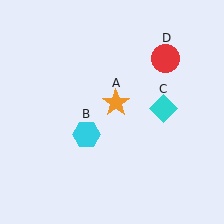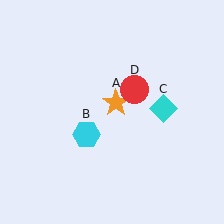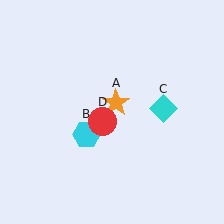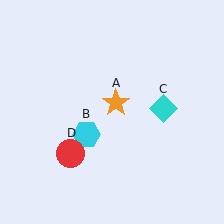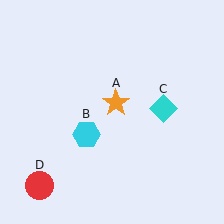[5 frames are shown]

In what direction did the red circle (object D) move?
The red circle (object D) moved down and to the left.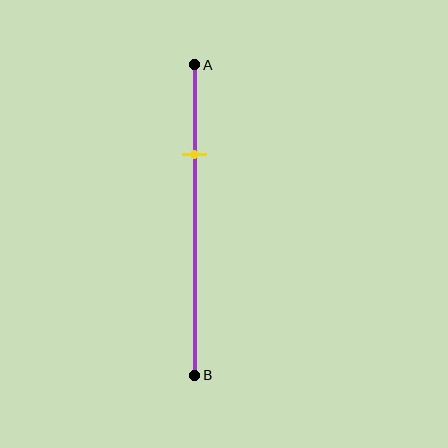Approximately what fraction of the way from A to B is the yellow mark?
The yellow mark is approximately 30% of the way from A to B.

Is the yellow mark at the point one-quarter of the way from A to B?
No, the mark is at about 30% from A, not at the 25% one-quarter point.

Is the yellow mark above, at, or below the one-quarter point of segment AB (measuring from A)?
The yellow mark is below the one-quarter point of segment AB.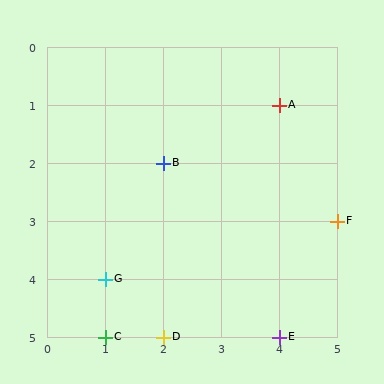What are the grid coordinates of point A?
Point A is at grid coordinates (4, 1).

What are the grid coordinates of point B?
Point B is at grid coordinates (2, 2).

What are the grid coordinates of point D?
Point D is at grid coordinates (2, 5).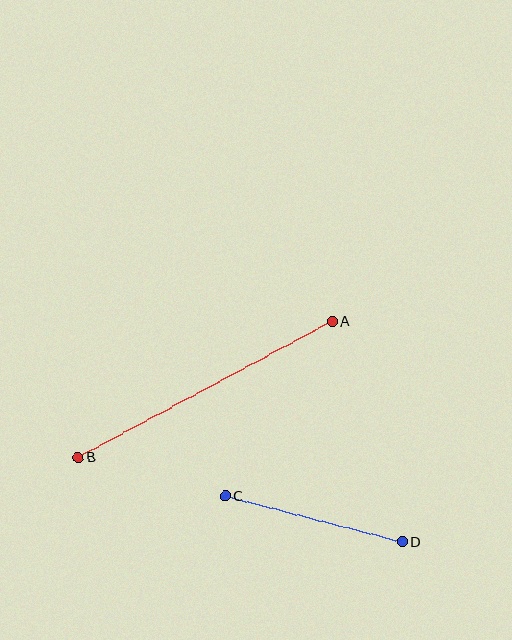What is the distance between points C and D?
The distance is approximately 183 pixels.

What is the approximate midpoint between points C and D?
The midpoint is at approximately (314, 519) pixels.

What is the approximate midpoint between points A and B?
The midpoint is at approximately (205, 390) pixels.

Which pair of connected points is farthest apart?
Points A and B are farthest apart.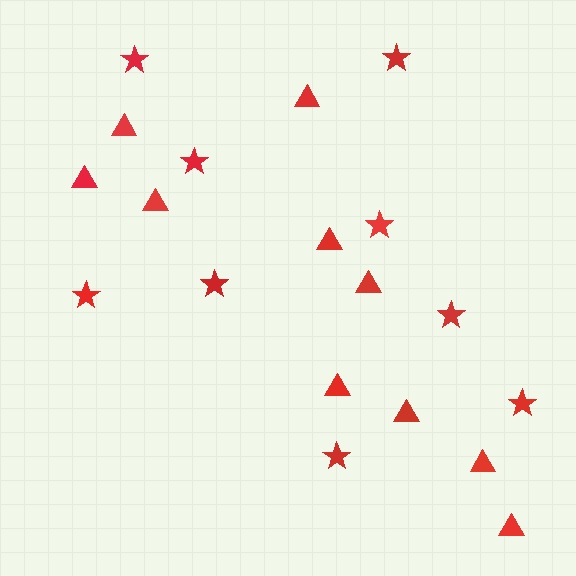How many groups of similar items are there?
There are 2 groups: one group of stars (9) and one group of triangles (10).